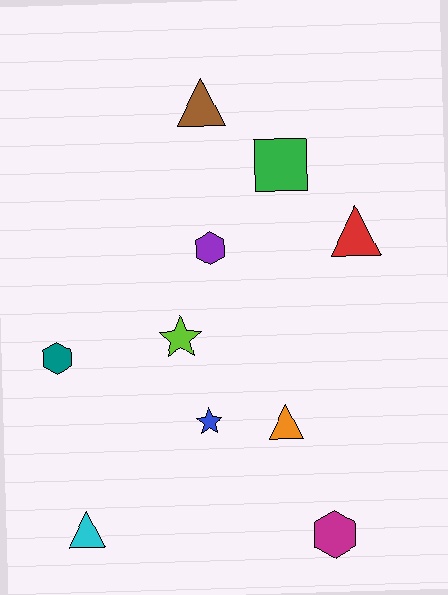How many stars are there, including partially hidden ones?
There are 2 stars.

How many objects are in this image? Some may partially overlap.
There are 10 objects.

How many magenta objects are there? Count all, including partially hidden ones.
There is 1 magenta object.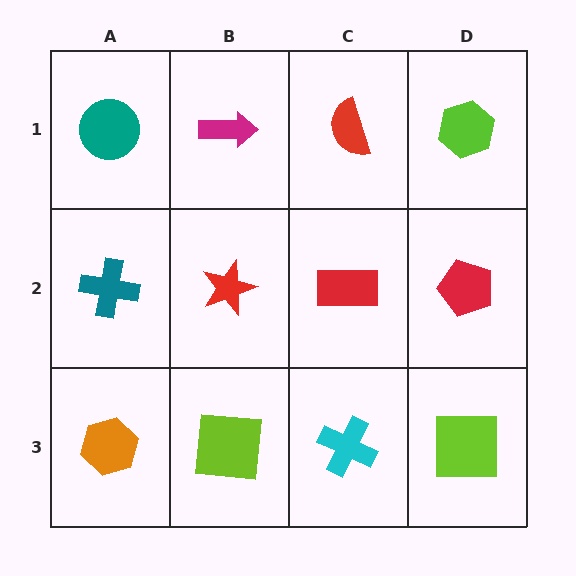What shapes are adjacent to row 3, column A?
A teal cross (row 2, column A), a lime square (row 3, column B).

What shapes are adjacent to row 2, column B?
A magenta arrow (row 1, column B), a lime square (row 3, column B), a teal cross (row 2, column A), a red rectangle (row 2, column C).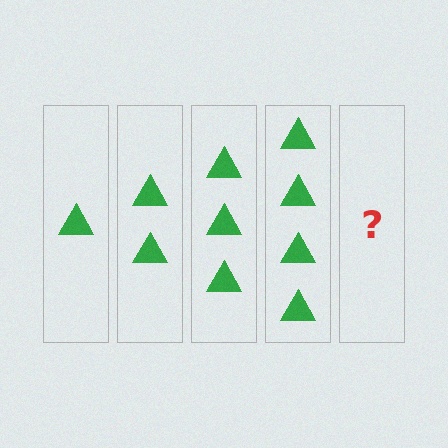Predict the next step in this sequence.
The next step is 5 triangles.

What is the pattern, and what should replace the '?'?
The pattern is that each step adds one more triangle. The '?' should be 5 triangles.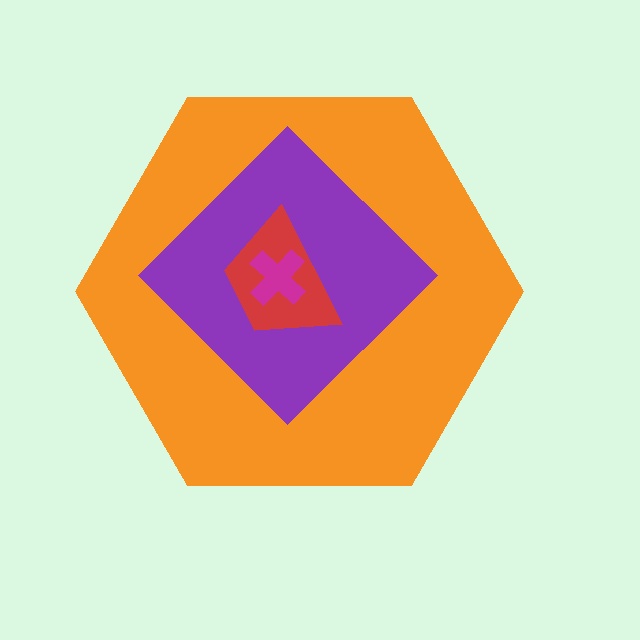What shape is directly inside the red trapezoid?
The magenta cross.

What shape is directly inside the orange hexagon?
The purple diamond.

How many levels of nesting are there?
4.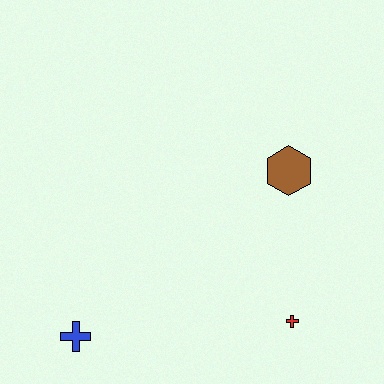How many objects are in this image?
There are 3 objects.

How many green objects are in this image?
There are no green objects.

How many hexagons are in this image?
There is 1 hexagon.